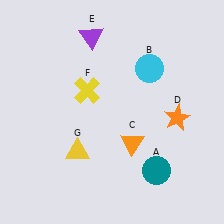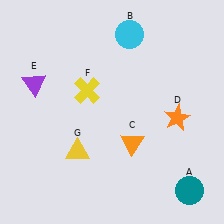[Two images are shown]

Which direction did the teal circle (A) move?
The teal circle (A) moved right.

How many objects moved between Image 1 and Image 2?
3 objects moved between the two images.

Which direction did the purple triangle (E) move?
The purple triangle (E) moved left.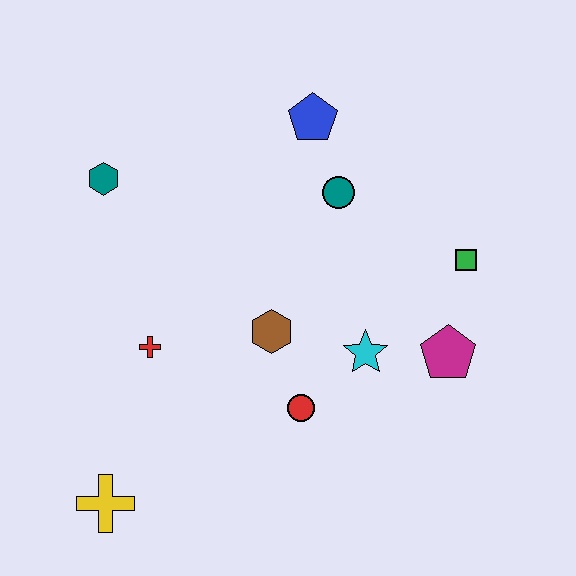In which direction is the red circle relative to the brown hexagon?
The red circle is below the brown hexagon.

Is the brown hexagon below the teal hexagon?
Yes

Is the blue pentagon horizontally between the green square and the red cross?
Yes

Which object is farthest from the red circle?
The teal hexagon is farthest from the red circle.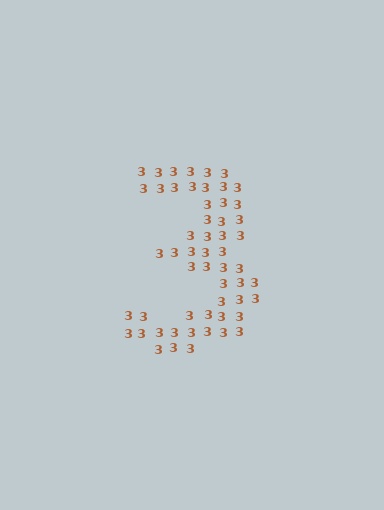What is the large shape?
The large shape is the digit 3.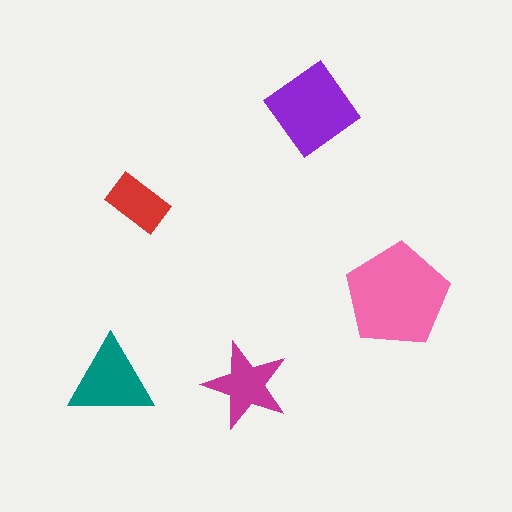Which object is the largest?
The pink pentagon.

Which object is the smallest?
The red rectangle.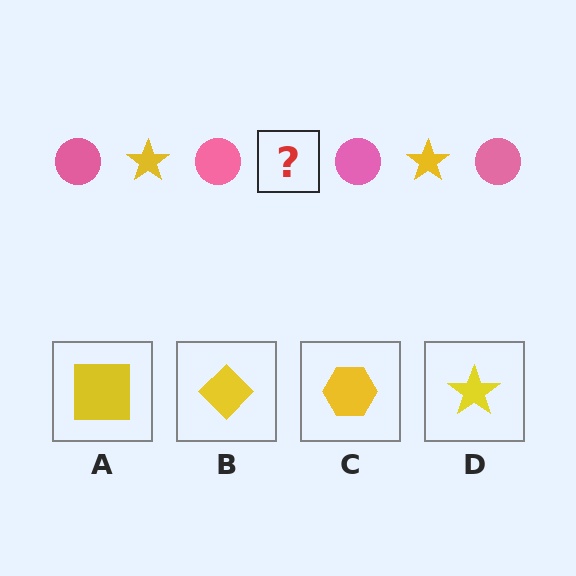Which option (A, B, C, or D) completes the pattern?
D.